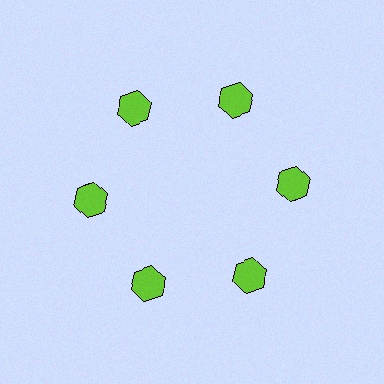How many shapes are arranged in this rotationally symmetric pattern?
There are 6 shapes, arranged in 6 groups of 1.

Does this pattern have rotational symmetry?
Yes, this pattern has 6-fold rotational symmetry. It looks the same after rotating 60 degrees around the center.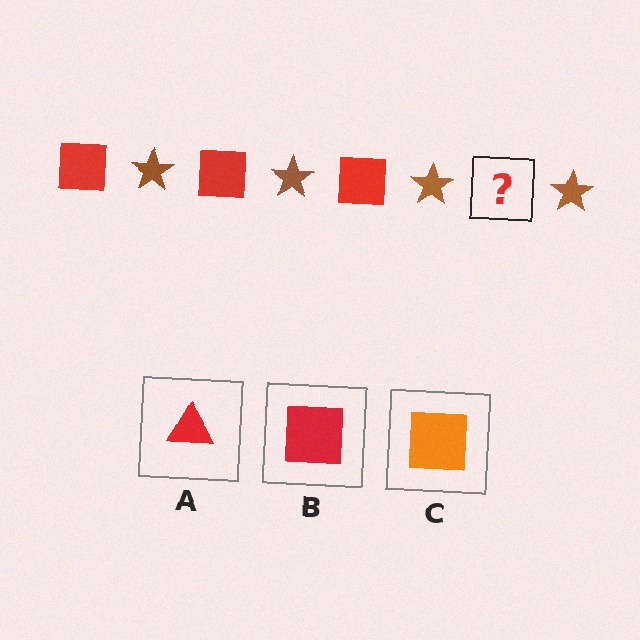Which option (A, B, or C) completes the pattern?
B.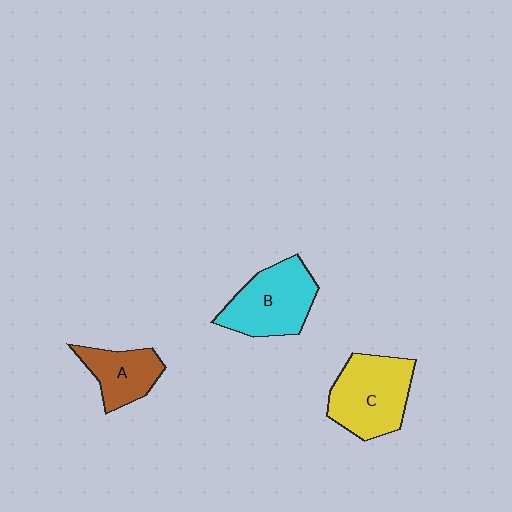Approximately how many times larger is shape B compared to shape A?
Approximately 1.5 times.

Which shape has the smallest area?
Shape A (brown).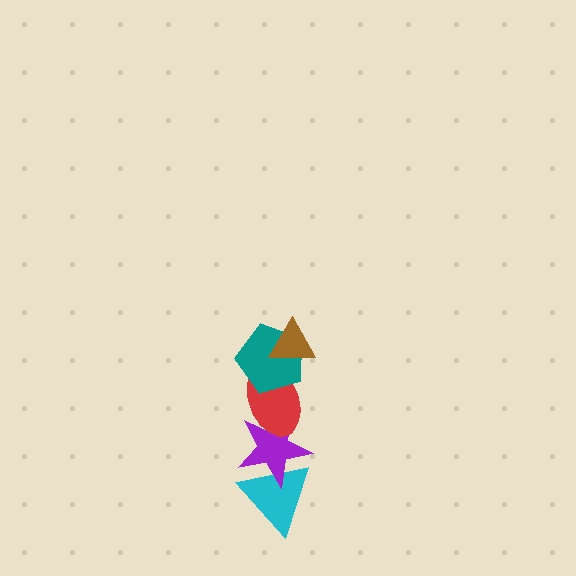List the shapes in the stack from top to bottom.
From top to bottom: the brown triangle, the teal pentagon, the red ellipse, the purple star, the cyan triangle.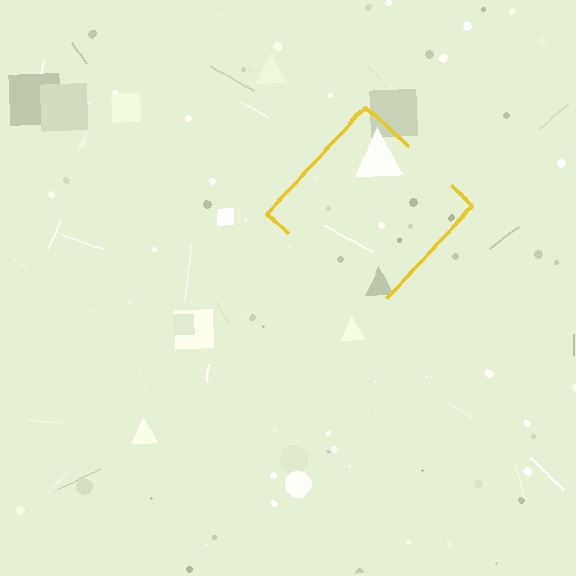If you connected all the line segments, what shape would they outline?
They would outline a diamond.